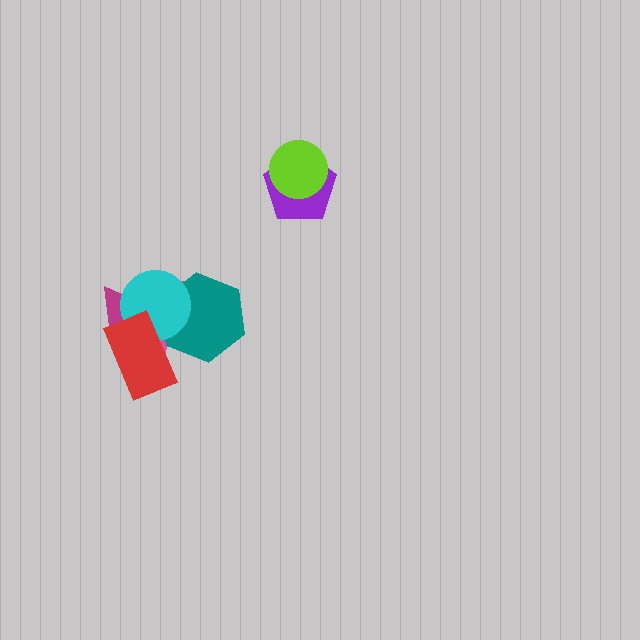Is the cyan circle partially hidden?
Yes, it is partially covered by another shape.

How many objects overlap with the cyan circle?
4 objects overlap with the cyan circle.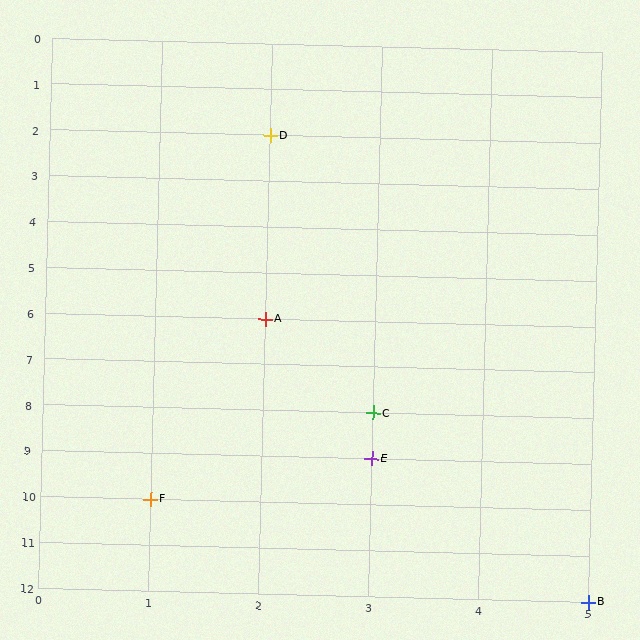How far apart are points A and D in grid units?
Points A and D are 4 rows apart.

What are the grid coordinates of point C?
Point C is at grid coordinates (3, 8).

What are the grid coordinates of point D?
Point D is at grid coordinates (2, 2).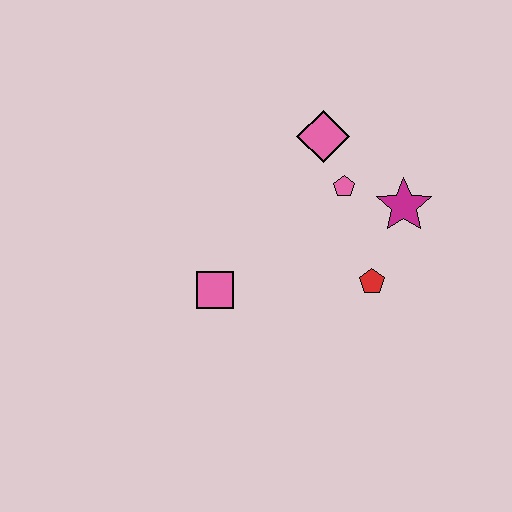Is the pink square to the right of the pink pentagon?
No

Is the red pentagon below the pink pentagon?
Yes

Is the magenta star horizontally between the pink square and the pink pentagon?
No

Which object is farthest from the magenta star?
The pink square is farthest from the magenta star.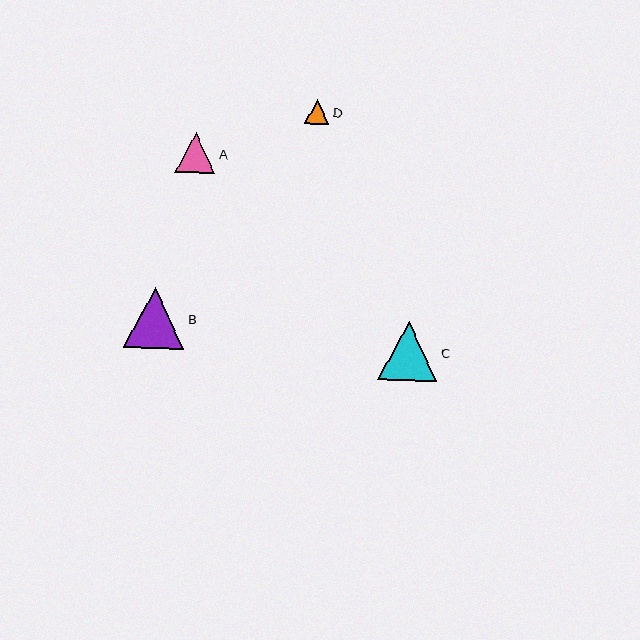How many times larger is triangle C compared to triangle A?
Triangle C is approximately 1.5 times the size of triangle A.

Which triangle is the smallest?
Triangle D is the smallest with a size of approximately 25 pixels.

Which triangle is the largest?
Triangle B is the largest with a size of approximately 61 pixels.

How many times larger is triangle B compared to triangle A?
Triangle B is approximately 1.5 times the size of triangle A.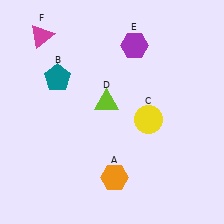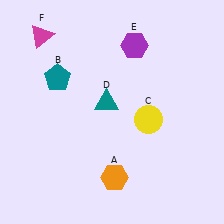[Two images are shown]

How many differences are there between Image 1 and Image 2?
There is 1 difference between the two images.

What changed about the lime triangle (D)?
In Image 1, D is lime. In Image 2, it changed to teal.